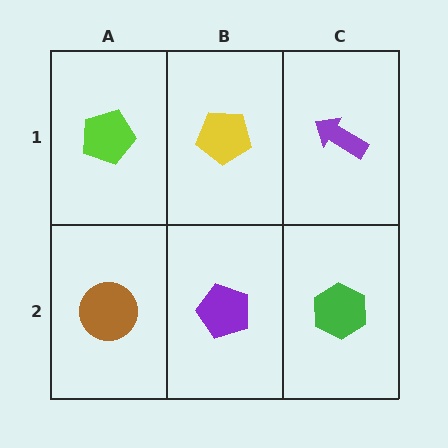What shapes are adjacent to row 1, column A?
A brown circle (row 2, column A), a yellow pentagon (row 1, column B).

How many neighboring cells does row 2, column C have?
2.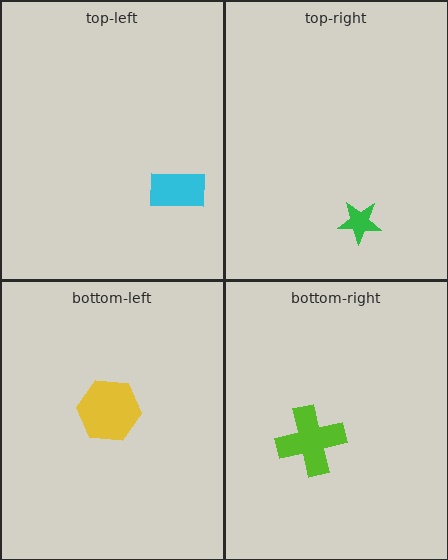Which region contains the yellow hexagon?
The bottom-left region.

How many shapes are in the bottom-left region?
1.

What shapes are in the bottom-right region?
The lime cross.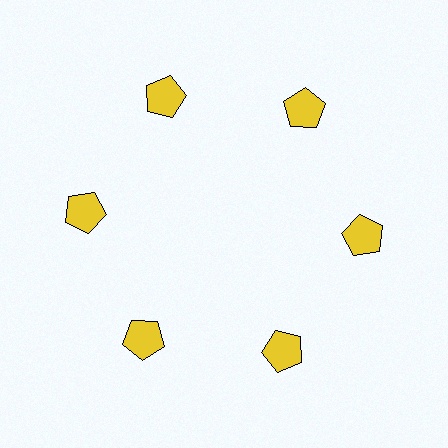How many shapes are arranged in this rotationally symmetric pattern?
There are 6 shapes, arranged in 6 groups of 1.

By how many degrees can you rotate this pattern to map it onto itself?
The pattern maps onto itself every 60 degrees of rotation.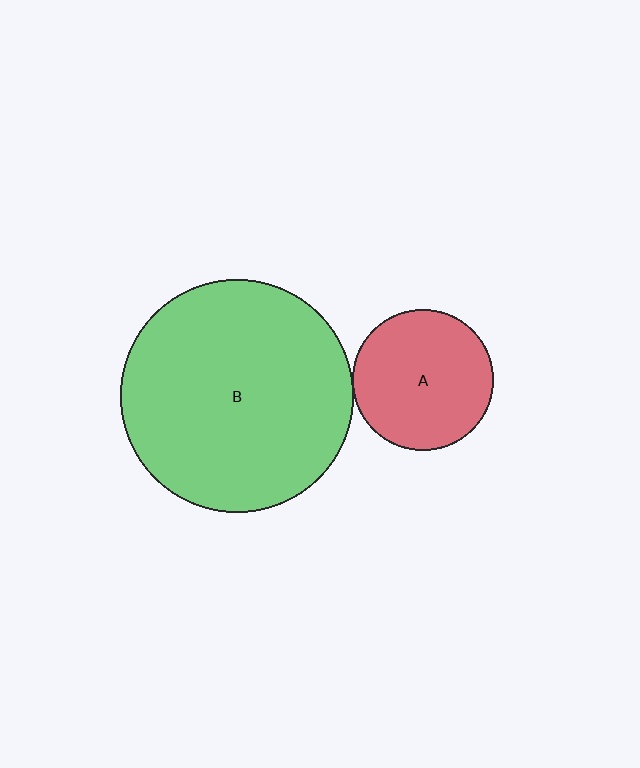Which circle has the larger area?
Circle B (green).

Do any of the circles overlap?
No, none of the circles overlap.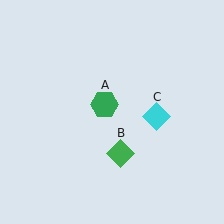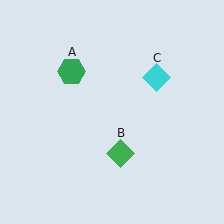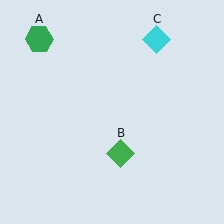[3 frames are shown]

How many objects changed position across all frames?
2 objects changed position: green hexagon (object A), cyan diamond (object C).